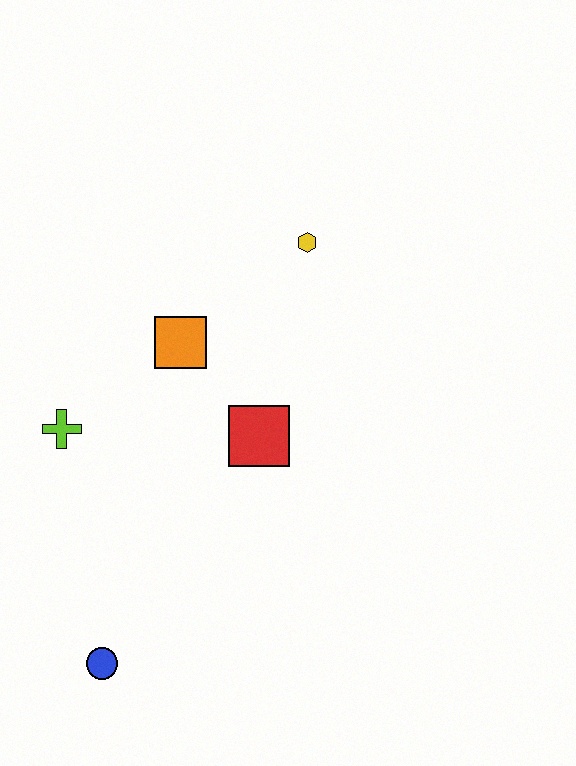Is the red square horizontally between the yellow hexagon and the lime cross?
Yes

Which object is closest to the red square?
The orange square is closest to the red square.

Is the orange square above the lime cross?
Yes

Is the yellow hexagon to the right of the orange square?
Yes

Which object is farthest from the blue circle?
The yellow hexagon is farthest from the blue circle.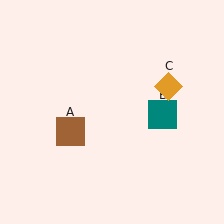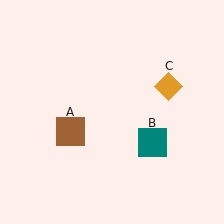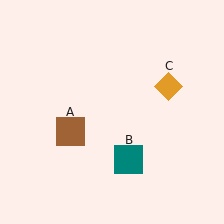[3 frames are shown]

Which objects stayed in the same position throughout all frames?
Brown square (object A) and orange diamond (object C) remained stationary.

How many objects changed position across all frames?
1 object changed position: teal square (object B).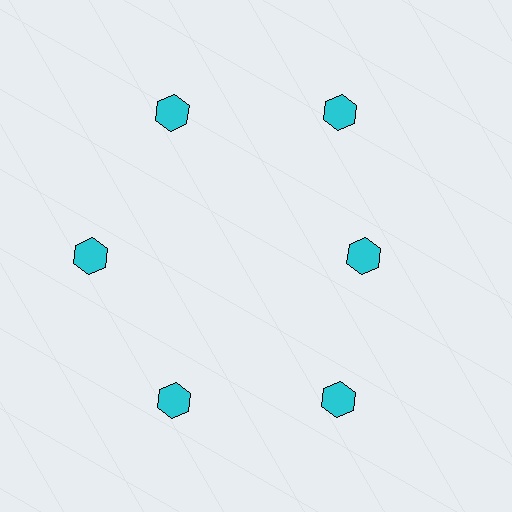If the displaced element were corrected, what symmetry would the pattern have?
It would have 6-fold rotational symmetry — the pattern would map onto itself every 60 degrees.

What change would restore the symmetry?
The symmetry would be restored by moving it outward, back onto the ring so that all 6 hexagons sit at equal angles and equal distance from the center.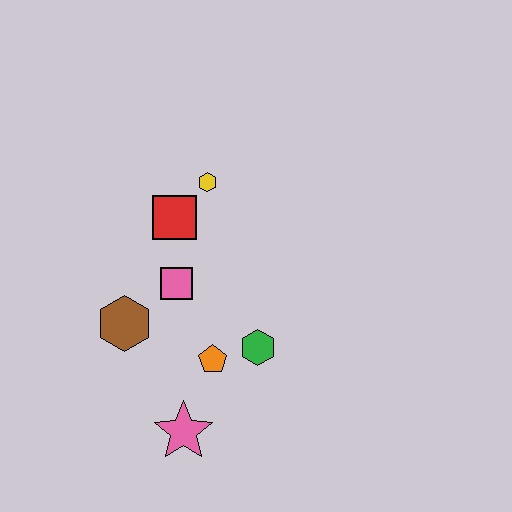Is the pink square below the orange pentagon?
No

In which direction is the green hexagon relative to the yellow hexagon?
The green hexagon is below the yellow hexagon.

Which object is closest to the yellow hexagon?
The red square is closest to the yellow hexagon.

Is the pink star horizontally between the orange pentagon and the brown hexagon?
Yes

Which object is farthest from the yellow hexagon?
The pink star is farthest from the yellow hexagon.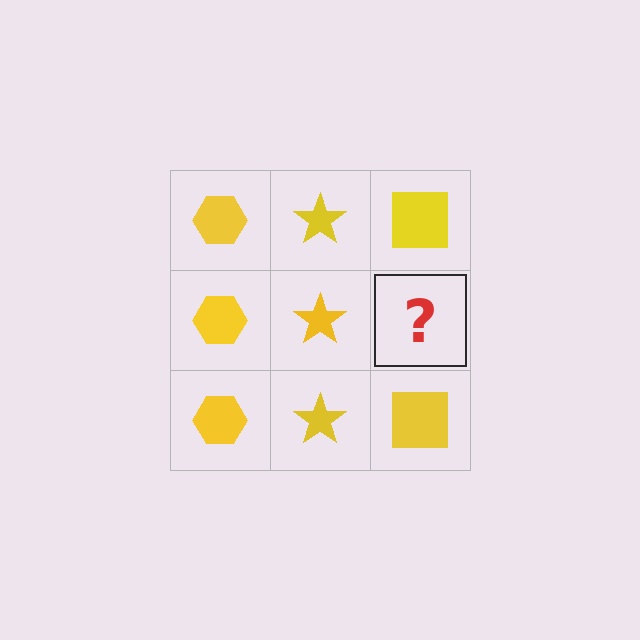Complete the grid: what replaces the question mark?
The question mark should be replaced with a yellow square.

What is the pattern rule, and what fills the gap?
The rule is that each column has a consistent shape. The gap should be filled with a yellow square.